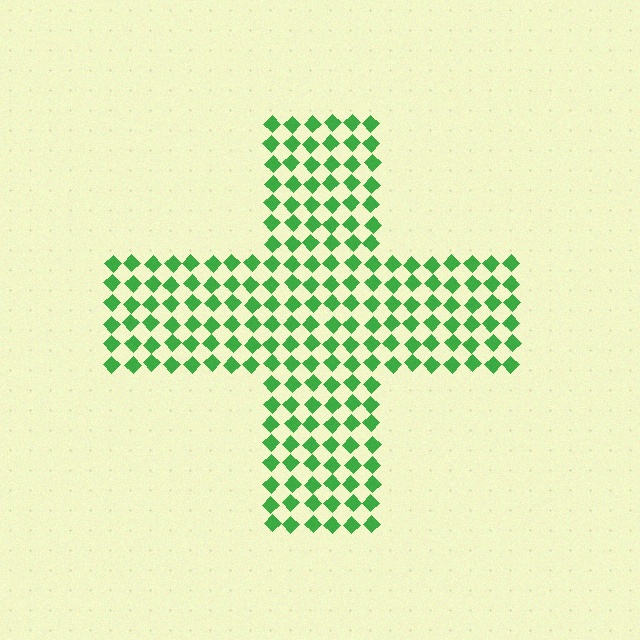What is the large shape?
The large shape is a cross.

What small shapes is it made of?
It is made of small diamonds.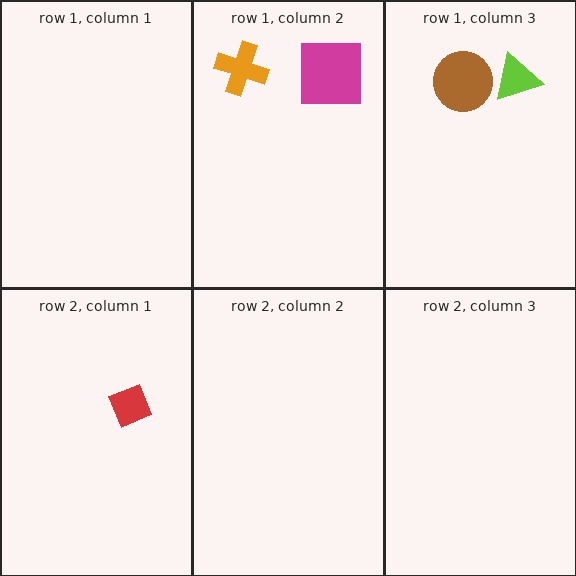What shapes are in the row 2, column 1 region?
The red diamond.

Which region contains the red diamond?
The row 2, column 1 region.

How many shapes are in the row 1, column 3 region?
2.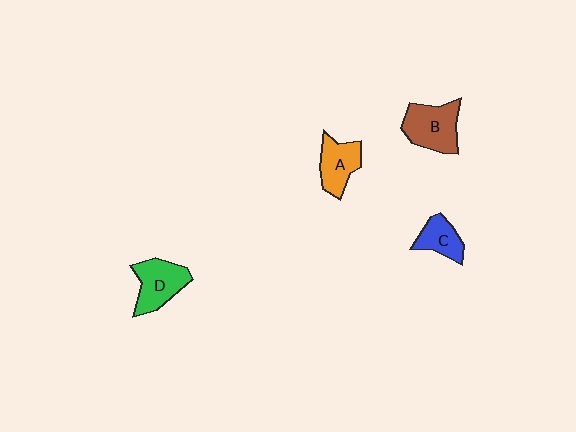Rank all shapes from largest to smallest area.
From largest to smallest: B (brown), D (green), A (orange), C (blue).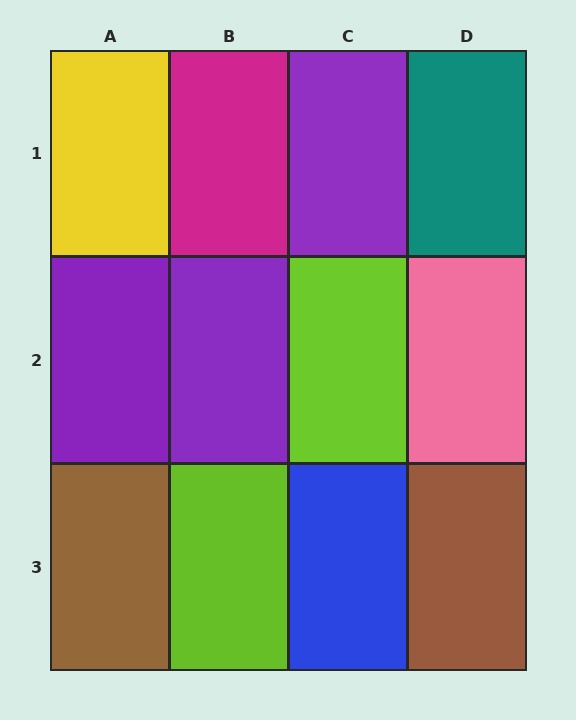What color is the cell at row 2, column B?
Purple.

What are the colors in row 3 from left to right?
Brown, lime, blue, brown.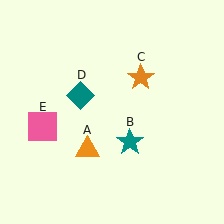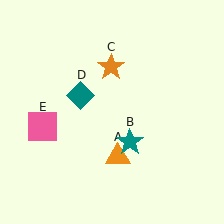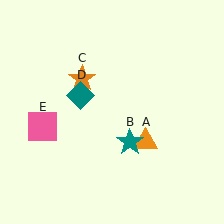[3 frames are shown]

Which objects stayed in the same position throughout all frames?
Teal star (object B) and teal diamond (object D) and pink square (object E) remained stationary.